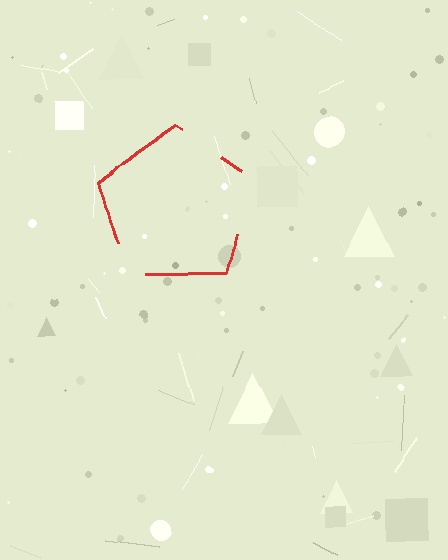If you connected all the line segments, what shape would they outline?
They would outline a pentagon.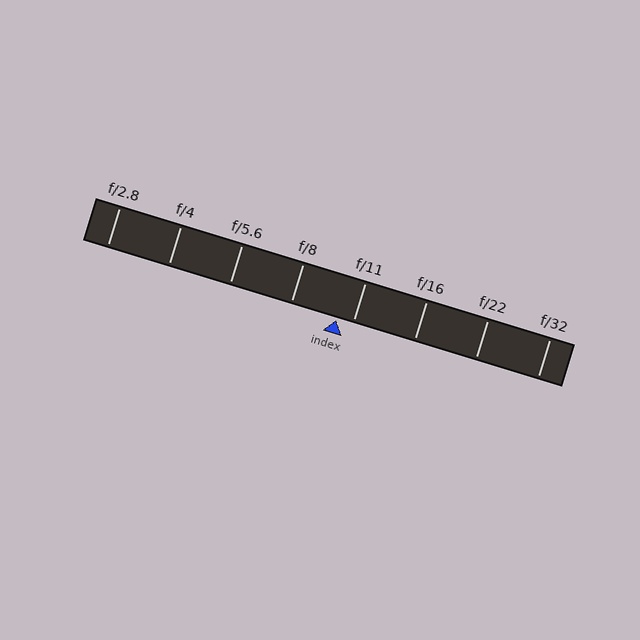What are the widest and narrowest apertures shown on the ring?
The widest aperture shown is f/2.8 and the narrowest is f/32.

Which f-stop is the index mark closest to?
The index mark is closest to f/11.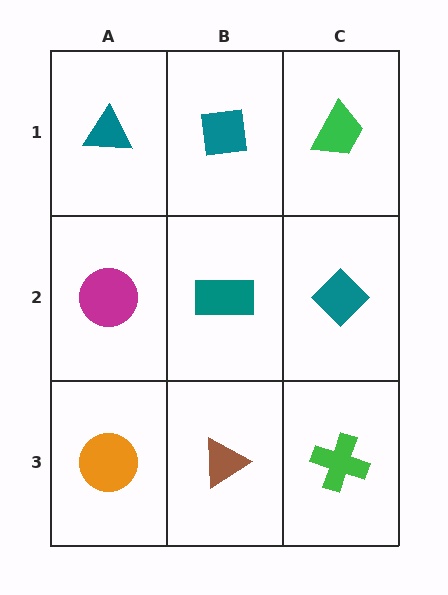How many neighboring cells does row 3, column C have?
2.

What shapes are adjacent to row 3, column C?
A teal diamond (row 2, column C), a brown triangle (row 3, column B).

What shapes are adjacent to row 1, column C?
A teal diamond (row 2, column C), a teal square (row 1, column B).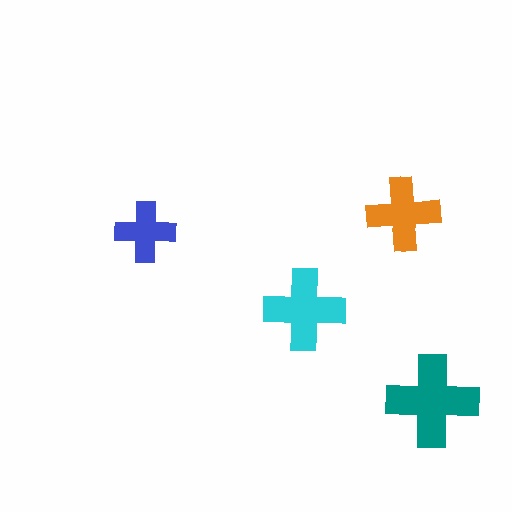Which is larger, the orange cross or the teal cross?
The teal one.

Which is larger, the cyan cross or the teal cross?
The teal one.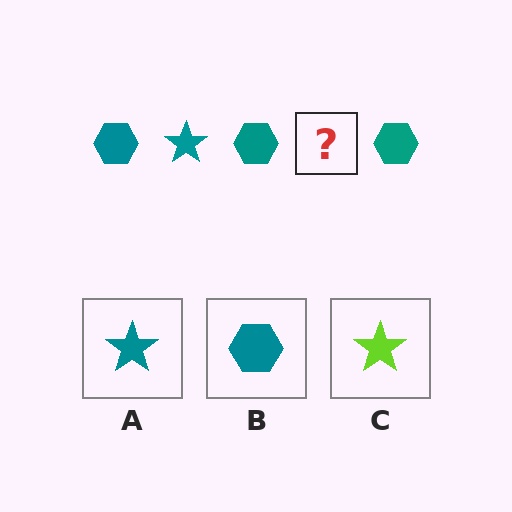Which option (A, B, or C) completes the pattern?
A.